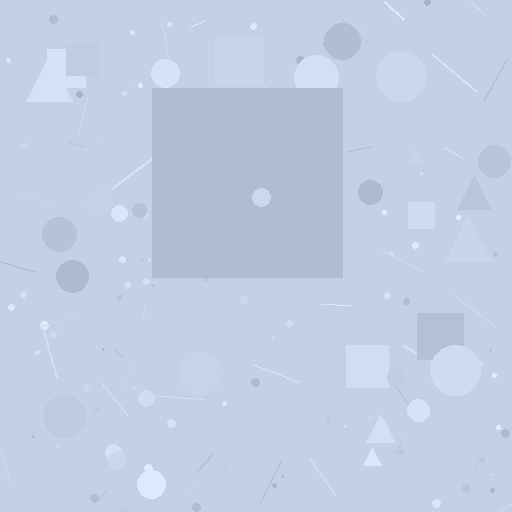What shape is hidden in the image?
A square is hidden in the image.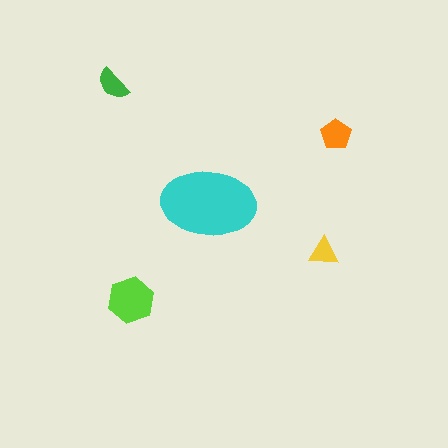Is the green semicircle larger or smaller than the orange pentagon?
Smaller.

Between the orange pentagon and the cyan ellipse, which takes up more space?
The cyan ellipse.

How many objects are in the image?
There are 5 objects in the image.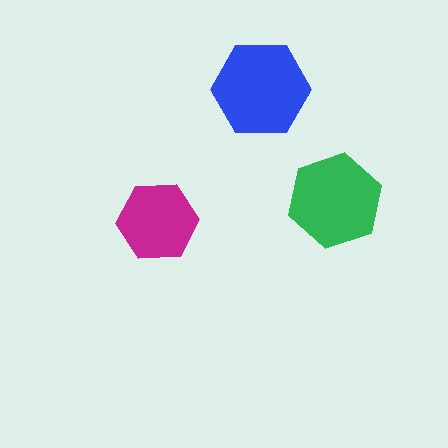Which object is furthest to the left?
The magenta hexagon is leftmost.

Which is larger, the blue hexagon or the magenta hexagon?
The blue one.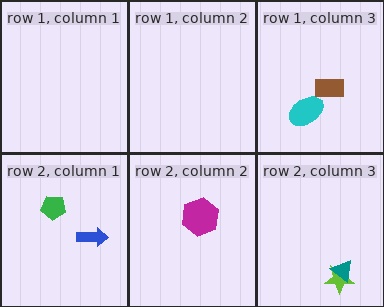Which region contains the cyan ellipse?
The row 1, column 3 region.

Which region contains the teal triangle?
The row 2, column 3 region.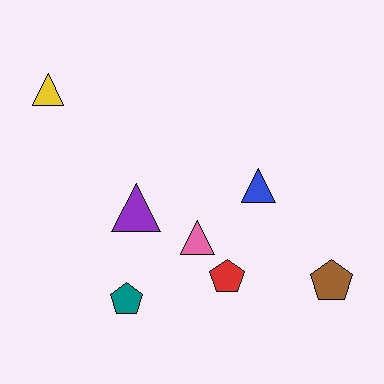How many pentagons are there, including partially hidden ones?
There are 3 pentagons.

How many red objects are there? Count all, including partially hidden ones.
There is 1 red object.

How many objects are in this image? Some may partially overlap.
There are 7 objects.